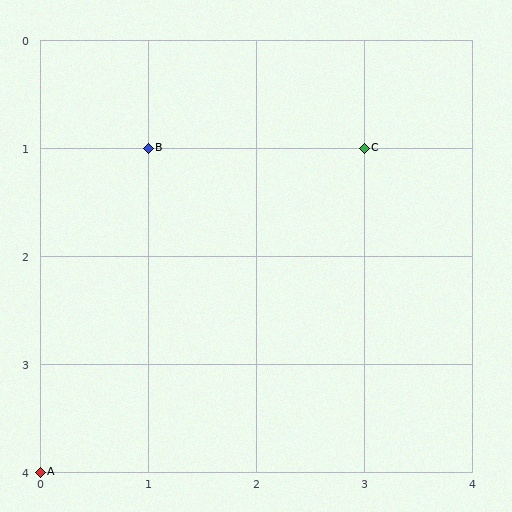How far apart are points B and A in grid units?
Points B and A are 1 column and 3 rows apart (about 3.2 grid units diagonally).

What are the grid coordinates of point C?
Point C is at grid coordinates (3, 1).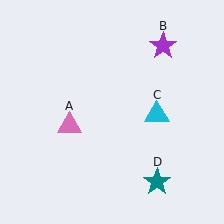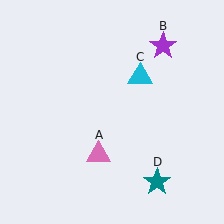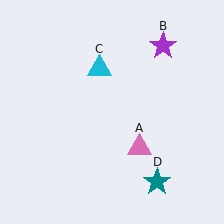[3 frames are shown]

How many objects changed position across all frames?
2 objects changed position: pink triangle (object A), cyan triangle (object C).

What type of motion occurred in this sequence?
The pink triangle (object A), cyan triangle (object C) rotated counterclockwise around the center of the scene.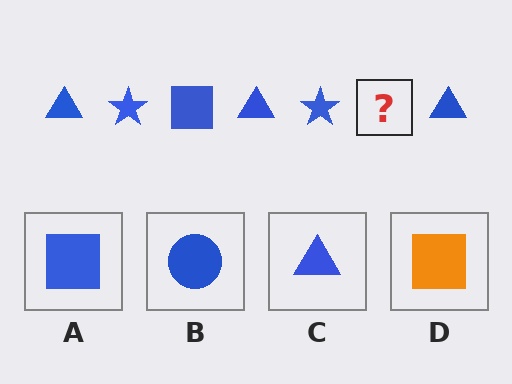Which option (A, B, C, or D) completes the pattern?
A.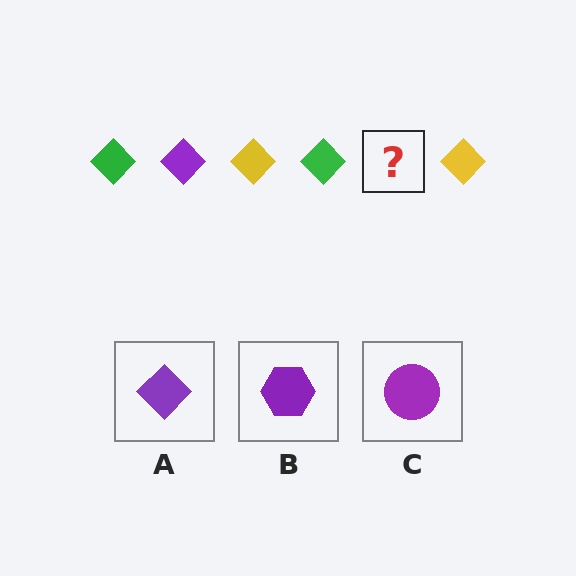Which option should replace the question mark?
Option A.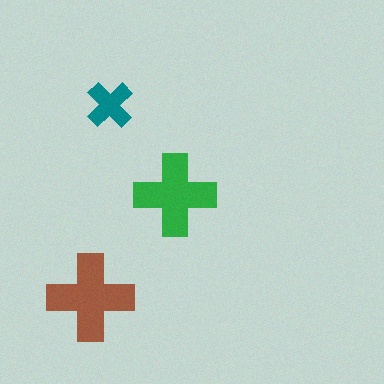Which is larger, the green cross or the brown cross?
The brown one.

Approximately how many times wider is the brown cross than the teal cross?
About 2 times wider.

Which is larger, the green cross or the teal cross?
The green one.